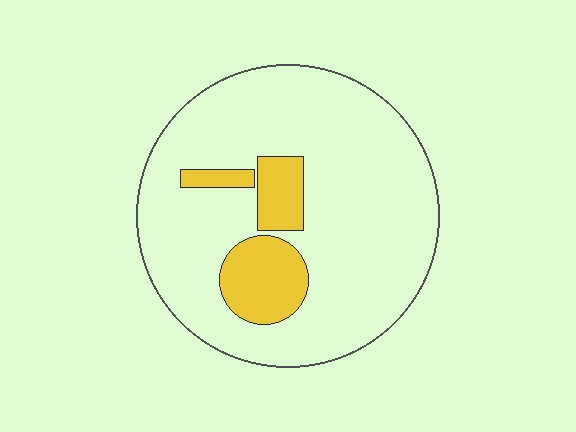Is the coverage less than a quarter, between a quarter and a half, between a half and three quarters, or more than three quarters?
Less than a quarter.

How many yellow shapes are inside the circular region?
3.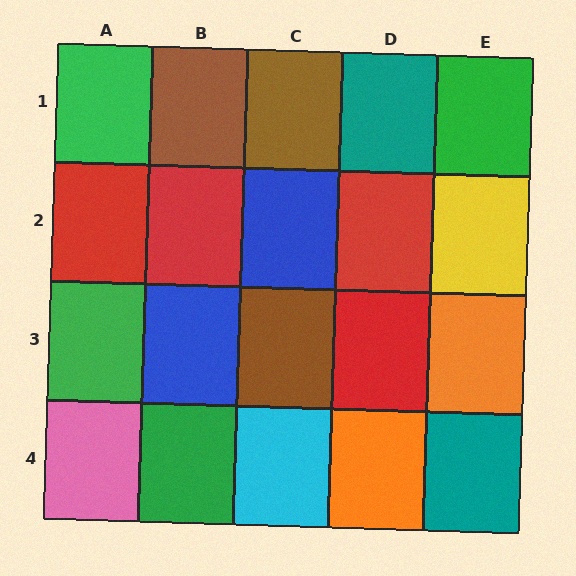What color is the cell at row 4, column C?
Cyan.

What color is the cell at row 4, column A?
Pink.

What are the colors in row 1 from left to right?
Green, brown, brown, teal, green.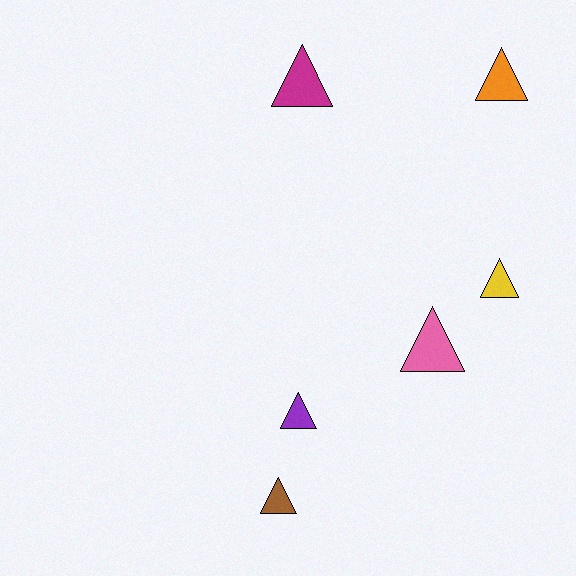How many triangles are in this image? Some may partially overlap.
There are 6 triangles.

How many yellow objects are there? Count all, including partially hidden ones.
There is 1 yellow object.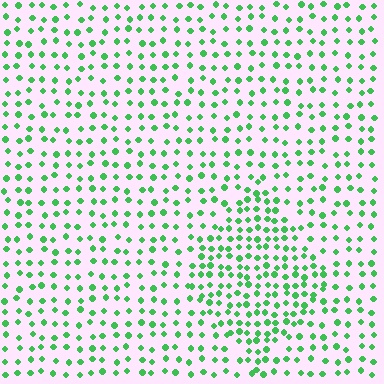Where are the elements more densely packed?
The elements are more densely packed inside the diamond boundary.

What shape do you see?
I see a diamond.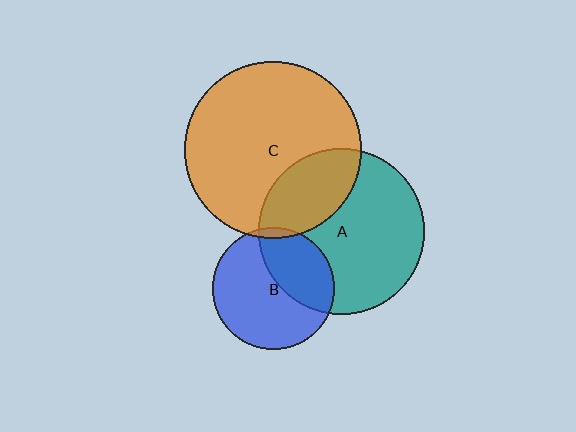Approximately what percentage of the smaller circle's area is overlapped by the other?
Approximately 30%.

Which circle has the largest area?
Circle C (orange).